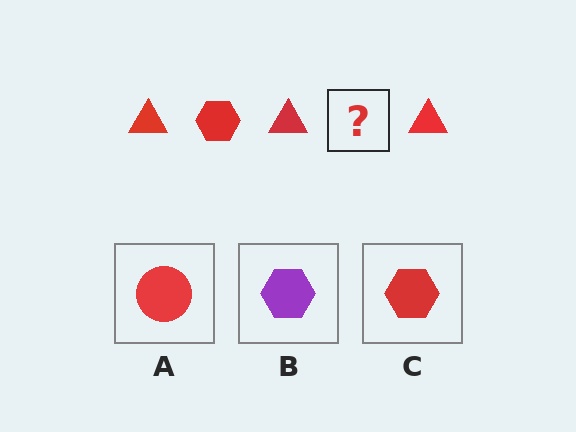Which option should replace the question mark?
Option C.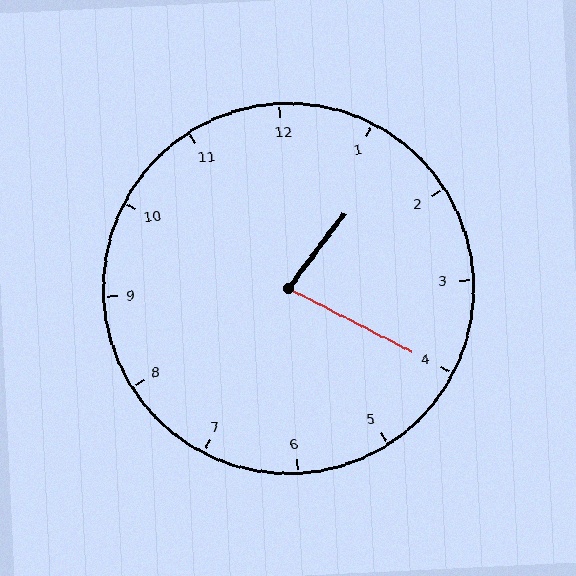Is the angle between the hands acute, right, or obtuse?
It is acute.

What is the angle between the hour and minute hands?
Approximately 80 degrees.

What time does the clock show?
1:20.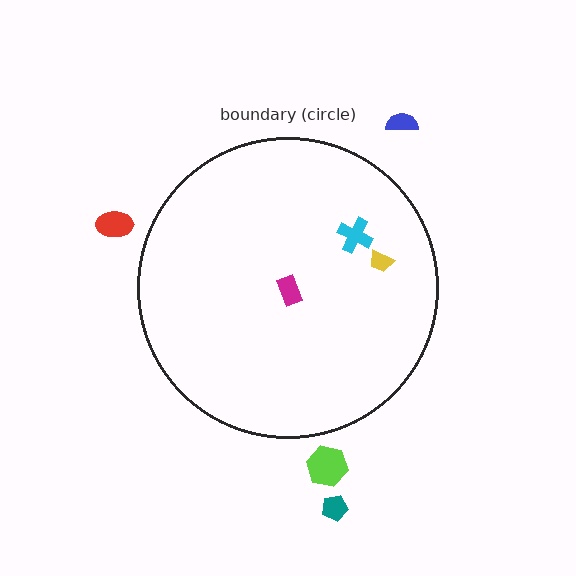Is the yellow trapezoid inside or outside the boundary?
Inside.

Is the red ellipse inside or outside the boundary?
Outside.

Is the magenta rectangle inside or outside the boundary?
Inside.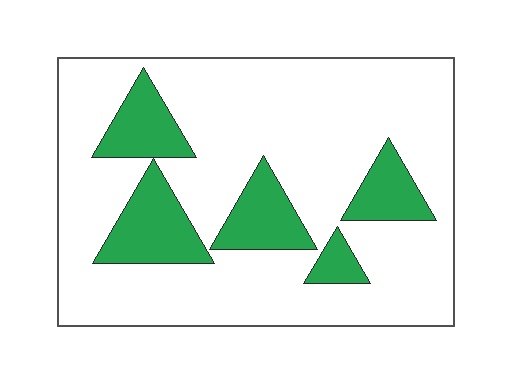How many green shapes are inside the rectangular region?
5.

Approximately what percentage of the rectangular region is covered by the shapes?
Approximately 20%.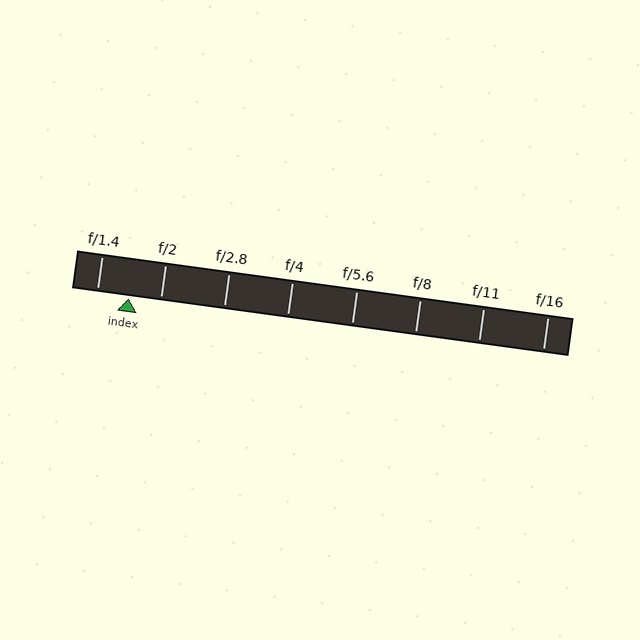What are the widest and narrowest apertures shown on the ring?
The widest aperture shown is f/1.4 and the narrowest is f/16.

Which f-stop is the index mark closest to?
The index mark is closest to f/2.